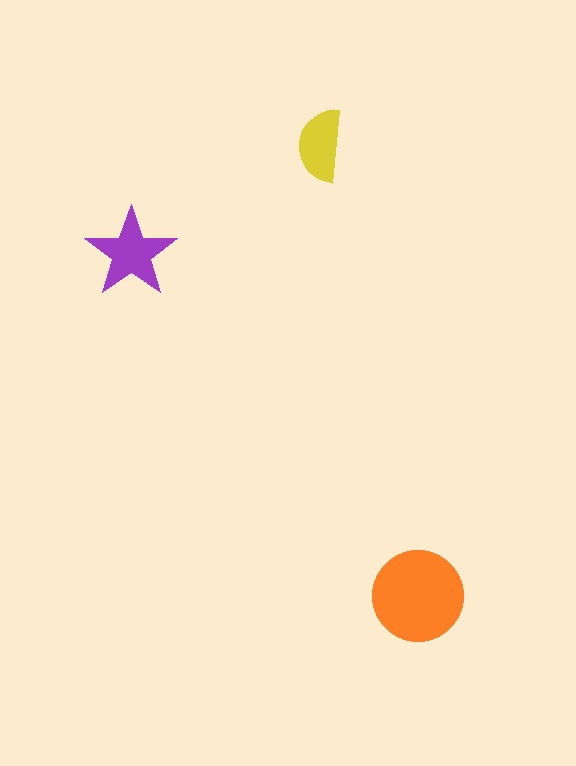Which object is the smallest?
The yellow semicircle.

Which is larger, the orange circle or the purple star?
The orange circle.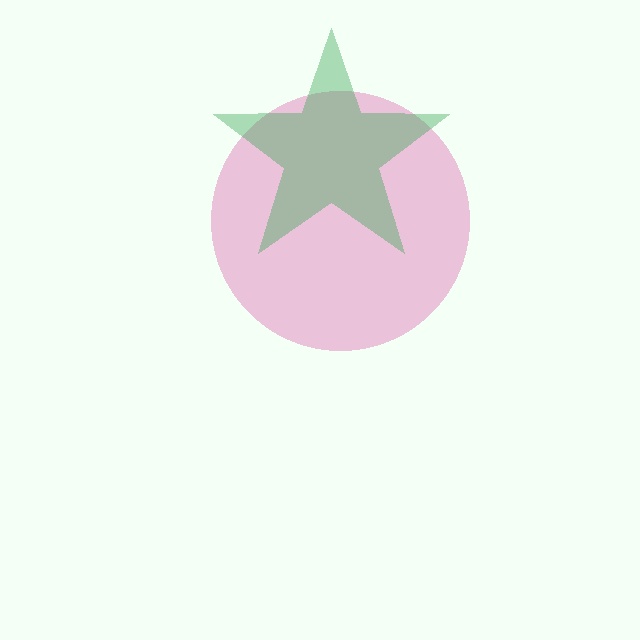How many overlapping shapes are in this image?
There are 2 overlapping shapes in the image.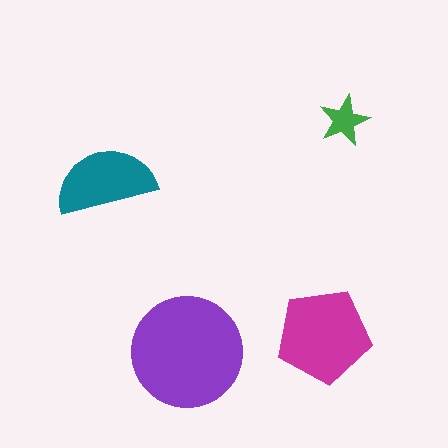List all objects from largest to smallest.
The purple circle, the magenta pentagon, the teal semicircle, the green star.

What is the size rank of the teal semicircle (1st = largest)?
3rd.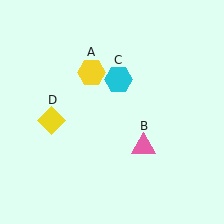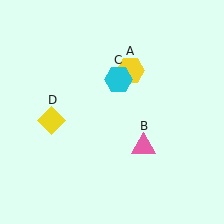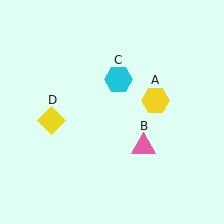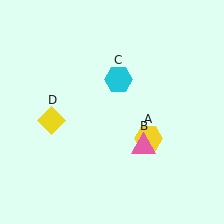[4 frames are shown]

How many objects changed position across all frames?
1 object changed position: yellow hexagon (object A).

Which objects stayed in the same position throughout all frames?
Pink triangle (object B) and cyan hexagon (object C) and yellow diamond (object D) remained stationary.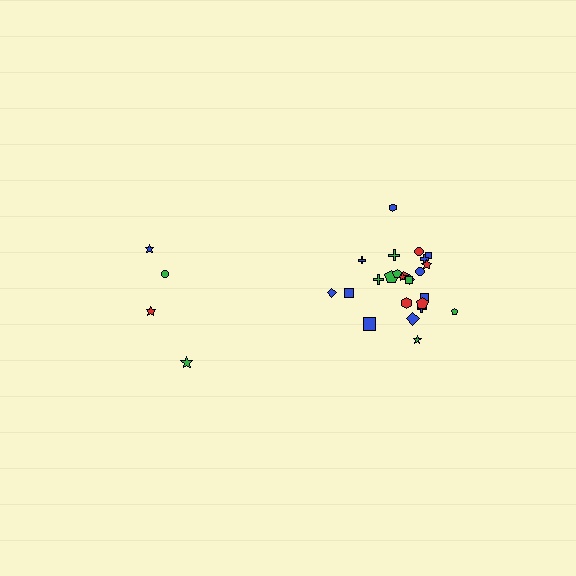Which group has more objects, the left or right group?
The right group.